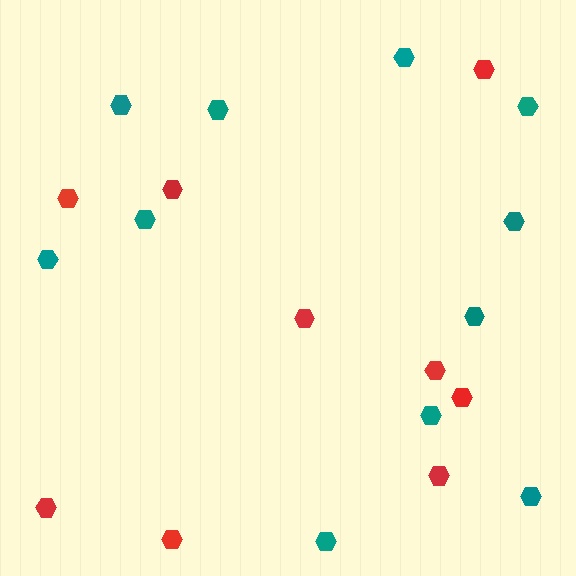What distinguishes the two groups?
There are 2 groups: one group of teal hexagons (11) and one group of red hexagons (9).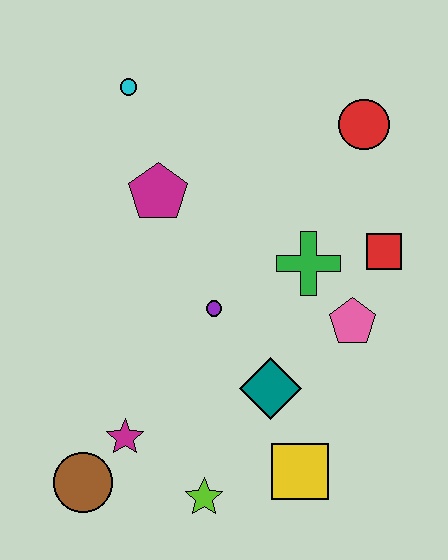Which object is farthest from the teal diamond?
The cyan circle is farthest from the teal diamond.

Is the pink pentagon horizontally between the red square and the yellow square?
Yes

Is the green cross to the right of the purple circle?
Yes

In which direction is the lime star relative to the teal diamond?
The lime star is below the teal diamond.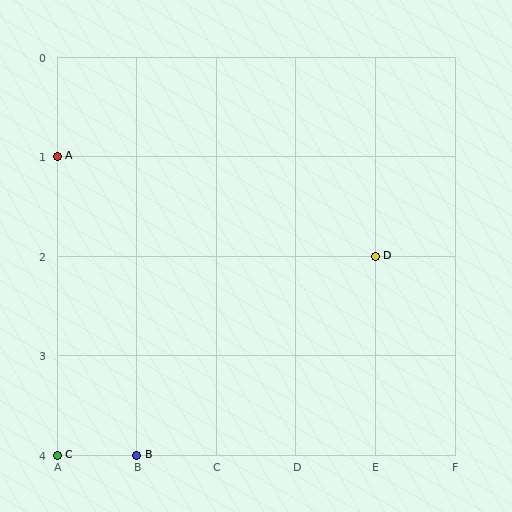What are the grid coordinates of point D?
Point D is at grid coordinates (E, 2).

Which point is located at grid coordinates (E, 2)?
Point D is at (E, 2).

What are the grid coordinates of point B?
Point B is at grid coordinates (B, 4).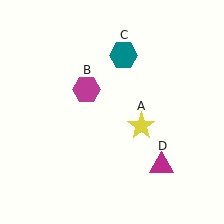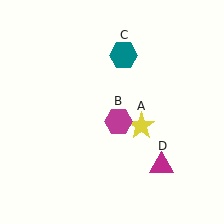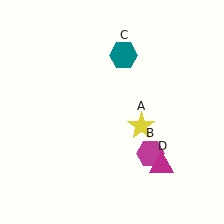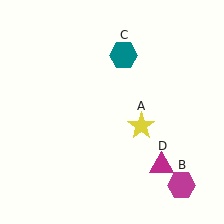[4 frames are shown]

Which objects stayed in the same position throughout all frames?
Yellow star (object A) and teal hexagon (object C) and magenta triangle (object D) remained stationary.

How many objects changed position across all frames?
1 object changed position: magenta hexagon (object B).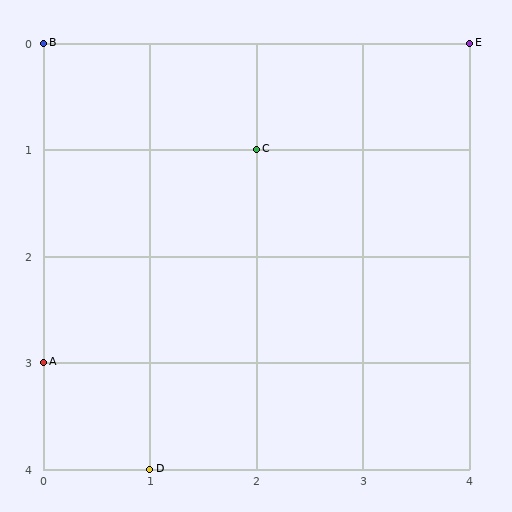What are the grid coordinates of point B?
Point B is at grid coordinates (0, 0).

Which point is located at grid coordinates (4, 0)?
Point E is at (4, 0).